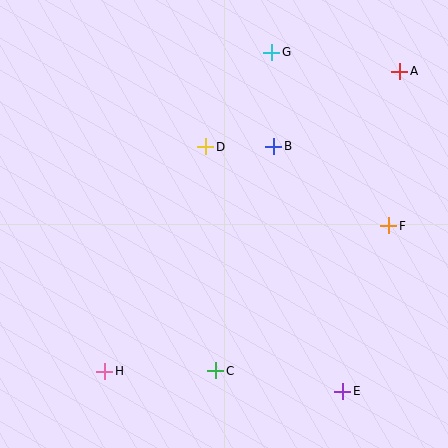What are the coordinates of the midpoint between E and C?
The midpoint between E and C is at (279, 381).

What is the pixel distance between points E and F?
The distance between E and F is 171 pixels.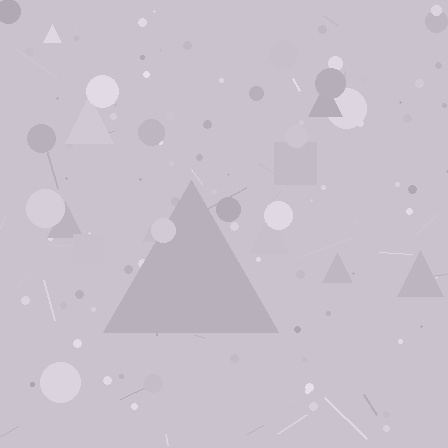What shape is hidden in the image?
A triangle is hidden in the image.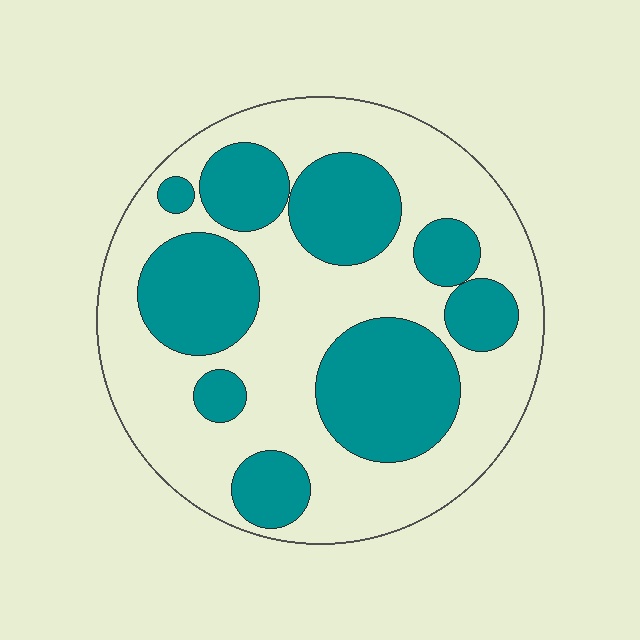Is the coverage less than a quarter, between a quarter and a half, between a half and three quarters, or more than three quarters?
Between a quarter and a half.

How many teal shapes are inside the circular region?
9.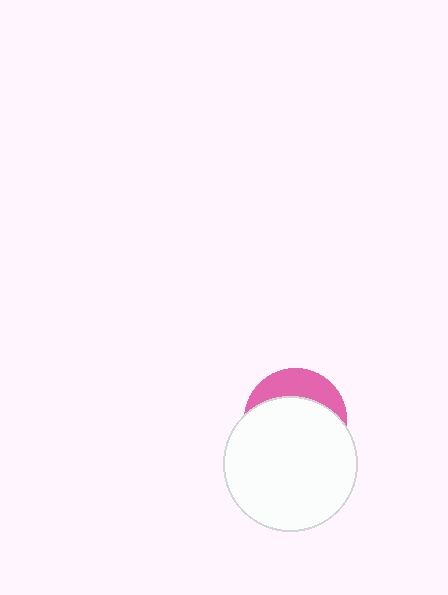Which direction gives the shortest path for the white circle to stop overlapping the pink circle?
Moving down gives the shortest separation.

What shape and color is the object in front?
The object in front is a white circle.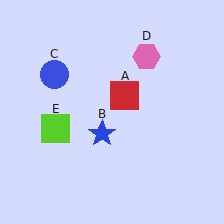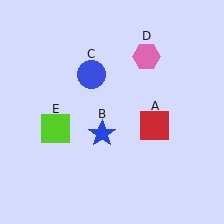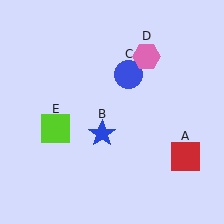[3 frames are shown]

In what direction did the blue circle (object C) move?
The blue circle (object C) moved right.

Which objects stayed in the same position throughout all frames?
Blue star (object B) and pink hexagon (object D) and lime square (object E) remained stationary.